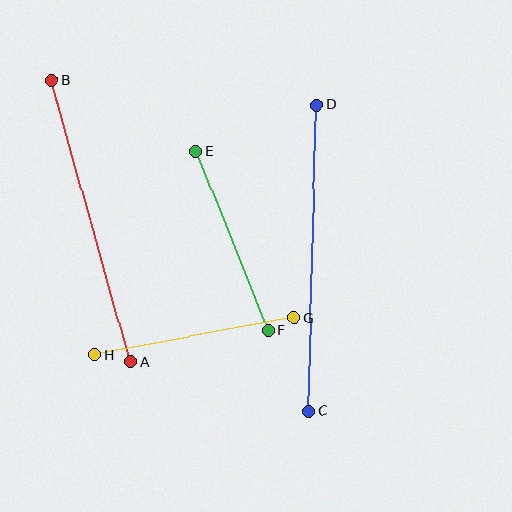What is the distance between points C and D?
The distance is approximately 306 pixels.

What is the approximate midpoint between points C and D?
The midpoint is at approximately (313, 258) pixels.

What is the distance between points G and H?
The distance is approximately 203 pixels.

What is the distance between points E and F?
The distance is approximately 193 pixels.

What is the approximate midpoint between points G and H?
The midpoint is at approximately (194, 336) pixels.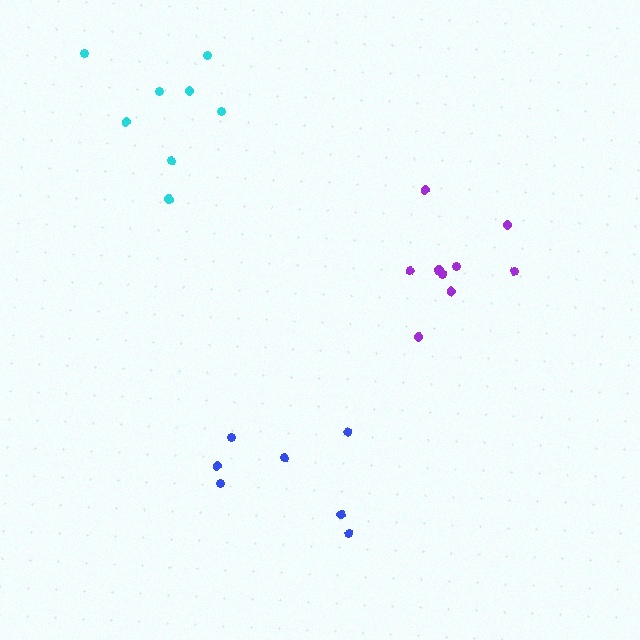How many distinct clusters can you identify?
There are 3 distinct clusters.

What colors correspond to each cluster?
The clusters are colored: blue, purple, cyan.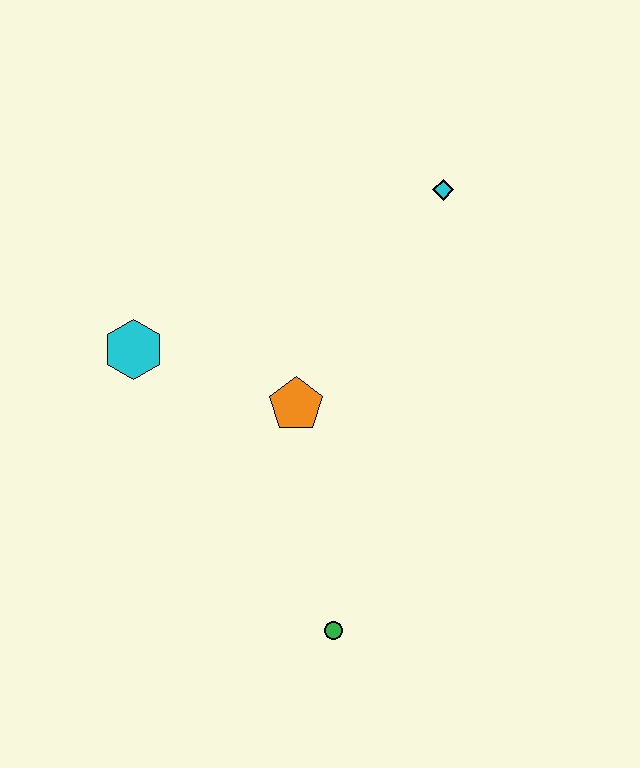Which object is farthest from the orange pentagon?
The cyan diamond is farthest from the orange pentagon.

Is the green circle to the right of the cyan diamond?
No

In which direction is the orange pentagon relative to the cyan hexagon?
The orange pentagon is to the right of the cyan hexagon.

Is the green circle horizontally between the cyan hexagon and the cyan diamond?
Yes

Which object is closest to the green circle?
The orange pentagon is closest to the green circle.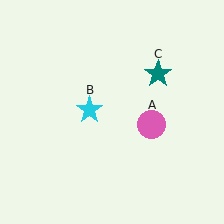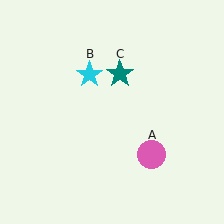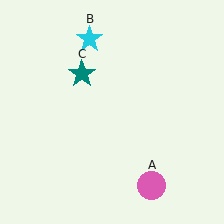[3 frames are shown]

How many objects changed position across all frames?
3 objects changed position: pink circle (object A), cyan star (object B), teal star (object C).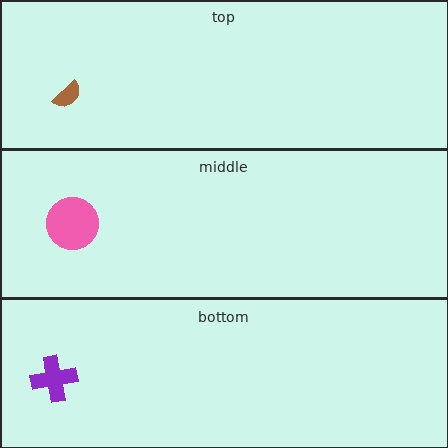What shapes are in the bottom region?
The purple cross.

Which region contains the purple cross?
The bottom region.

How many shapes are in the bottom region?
1.